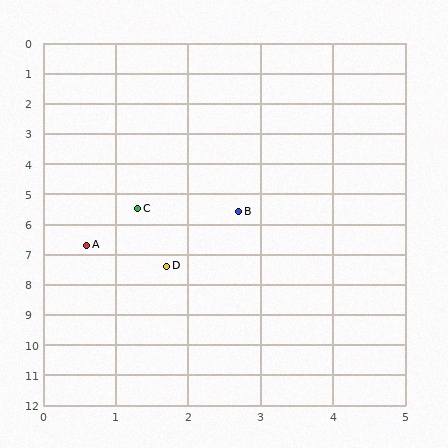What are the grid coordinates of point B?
Point B is at approximately (2.7, 5.6).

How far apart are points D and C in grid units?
Points D and C are about 1.9 grid units apart.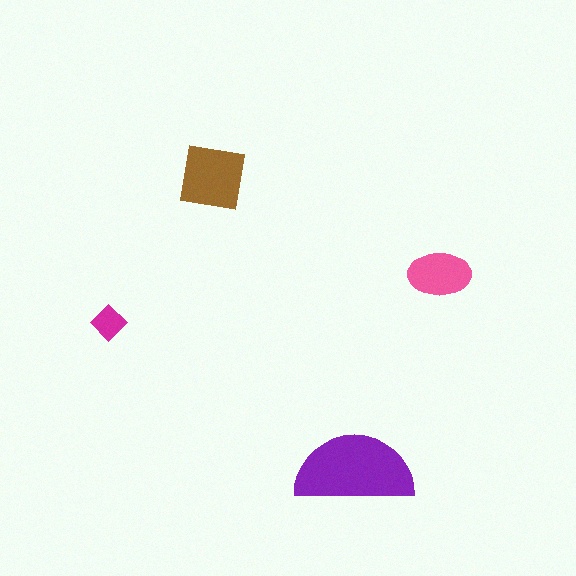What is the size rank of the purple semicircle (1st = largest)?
1st.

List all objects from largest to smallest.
The purple semicircle, the brown square, the pink ellipse, the magenta diamond.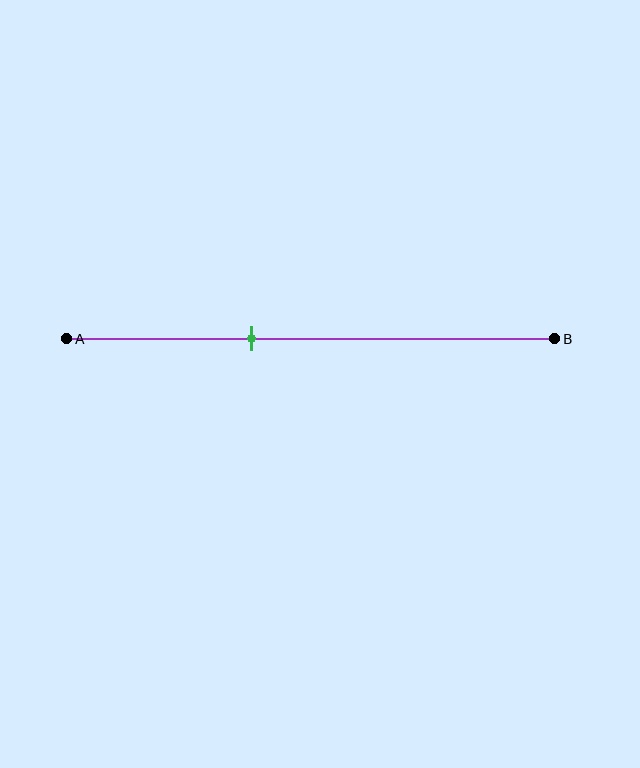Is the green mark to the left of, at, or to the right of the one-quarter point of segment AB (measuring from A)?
The green mark is to the right of the one-quarter point of segment AB.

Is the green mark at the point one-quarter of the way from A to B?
No, the mark is at about 40% from A, not at the 25% one-quarter point.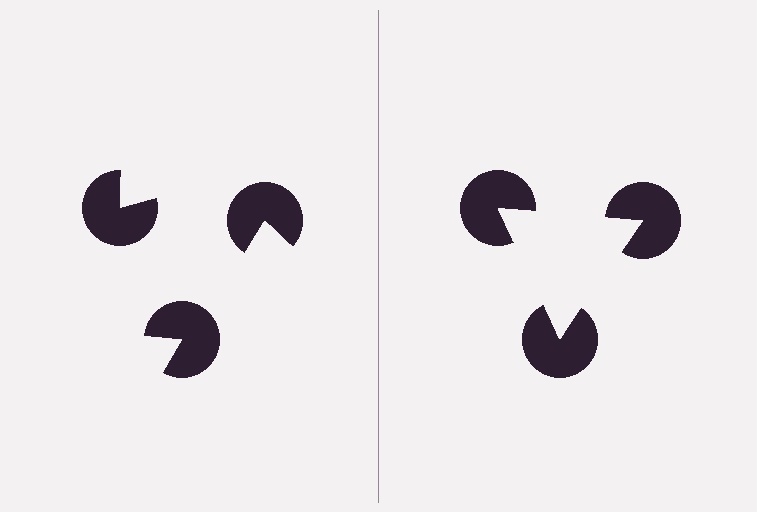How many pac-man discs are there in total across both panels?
6 — 3 on each side.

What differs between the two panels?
The pac-man discs are positioned identically on both sides; only the wedge orientations differ. On the right they align to a triangle; on the left they are misaligned.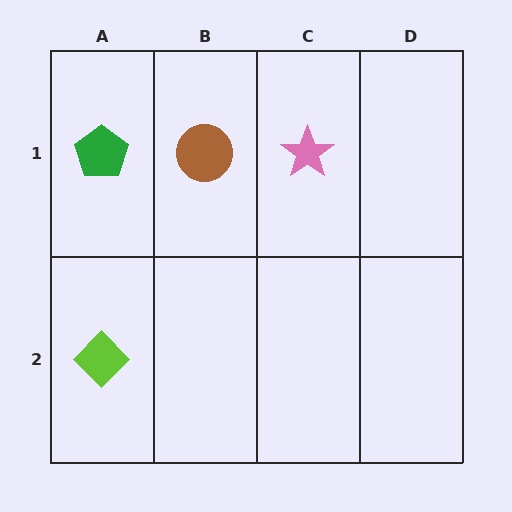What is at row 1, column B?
A brown circle.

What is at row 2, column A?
A lime diamond.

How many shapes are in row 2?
1 shape.